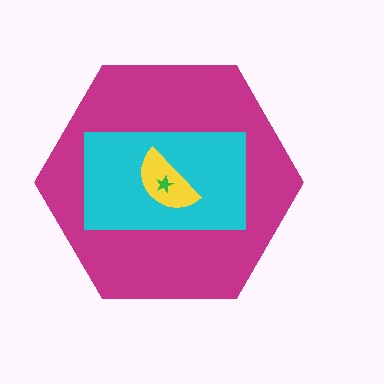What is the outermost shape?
The magenta hexagon.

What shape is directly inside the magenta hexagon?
The cyan rectangle.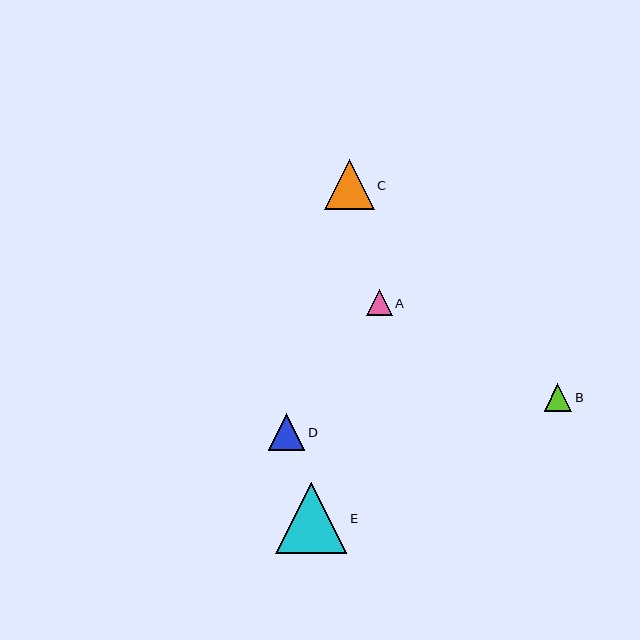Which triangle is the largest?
Triangle E is the largest with a size of approximately 72 pixels.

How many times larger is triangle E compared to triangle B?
Triangle E is approximately 2.6 times the size of triangle B.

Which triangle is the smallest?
Triangle A is the smallest with a size of approximately 26 pixels.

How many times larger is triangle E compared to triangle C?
Triangle E is approximately 1.4 times the size of triangle C.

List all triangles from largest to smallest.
From largest to smallest: E, C, D, B, A.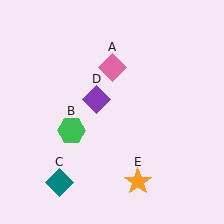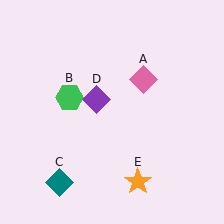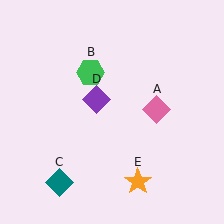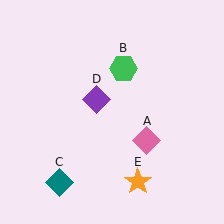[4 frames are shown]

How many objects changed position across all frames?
2 objects changed position: pink diamond (object A), green hexagon (object B).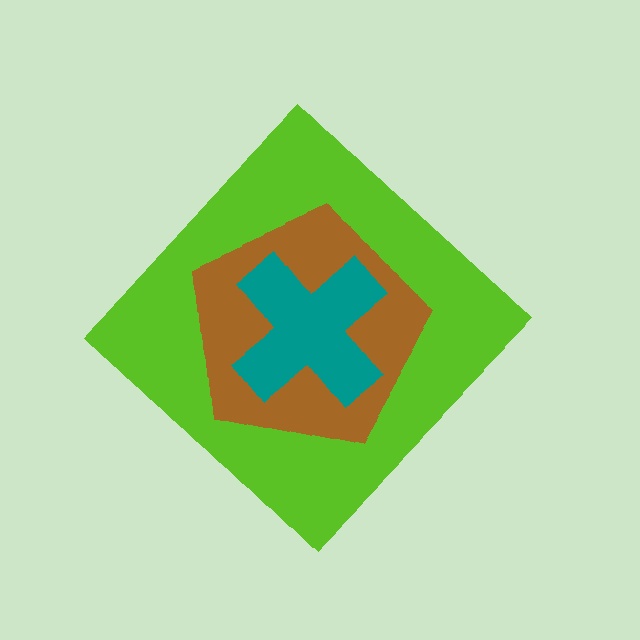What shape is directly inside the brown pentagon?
The teal cross.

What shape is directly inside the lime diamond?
The brown pentagon.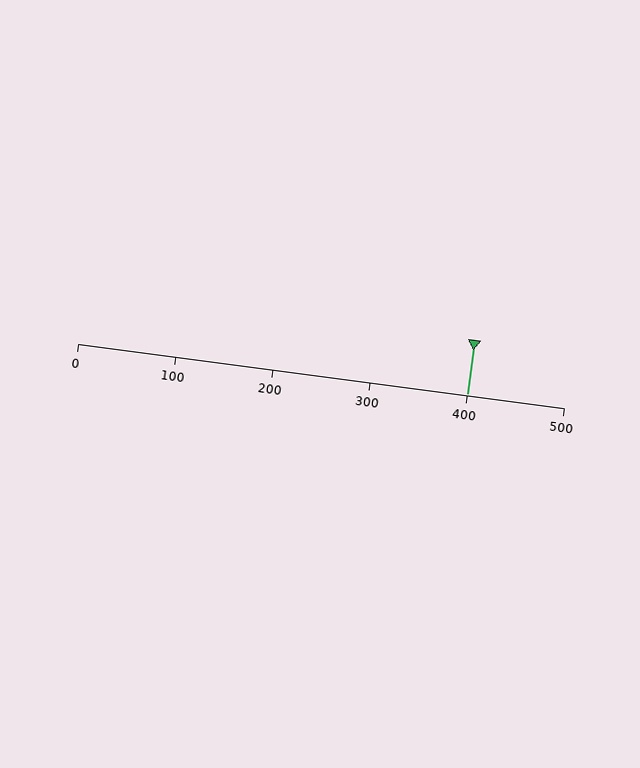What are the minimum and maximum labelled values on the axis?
The axis runs from 0 to 500.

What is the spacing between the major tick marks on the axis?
The major ticks are spaced 100 apart.